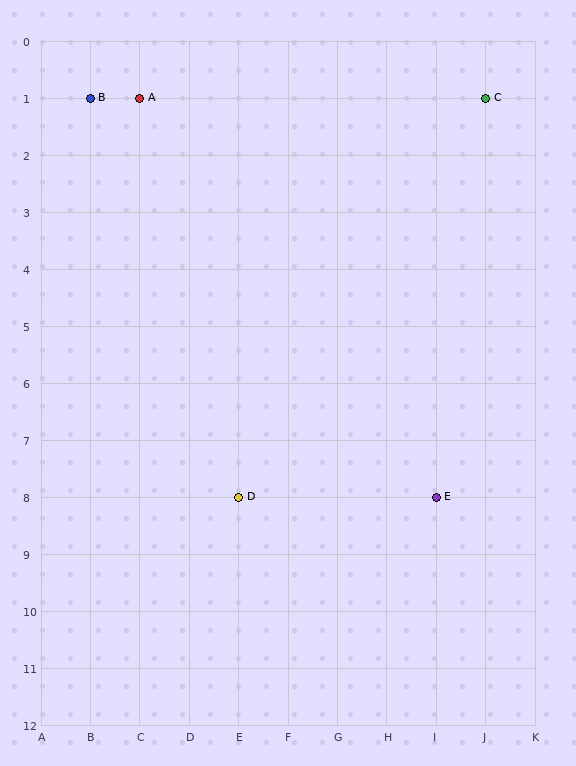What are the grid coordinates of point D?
Point D is at grid coordinates (E, 8).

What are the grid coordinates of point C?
Point C is at grid coordinates (J, 1).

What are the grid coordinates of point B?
Point B is at grid coordinates (B, 1).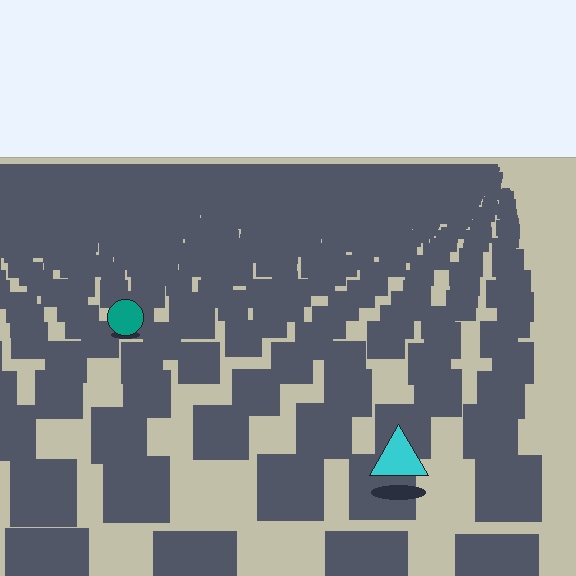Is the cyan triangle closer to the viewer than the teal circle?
Yes. The cyan triangle is closer — you can tell from the texture gradient: the ground texture is coarser near it.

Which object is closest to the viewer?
The cyan triangle is closest. The texture marks near it are larger and more spread out.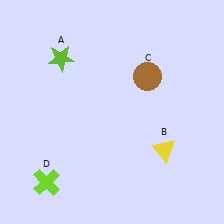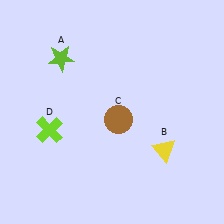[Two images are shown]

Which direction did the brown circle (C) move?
The brown circle (C) moved down.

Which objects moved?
The objects that moved are: the brown circle (C), the lime cross (D).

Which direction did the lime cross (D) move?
The lime cross (D) moved up.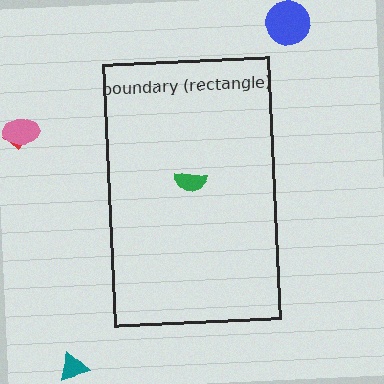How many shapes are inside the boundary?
1 inside, 4 outside.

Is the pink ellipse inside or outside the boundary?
Outside.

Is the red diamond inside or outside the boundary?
Outside.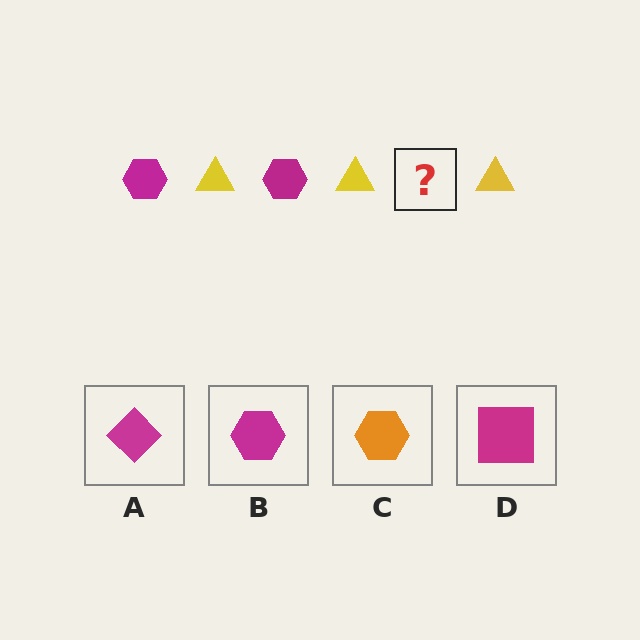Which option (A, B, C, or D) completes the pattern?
B.